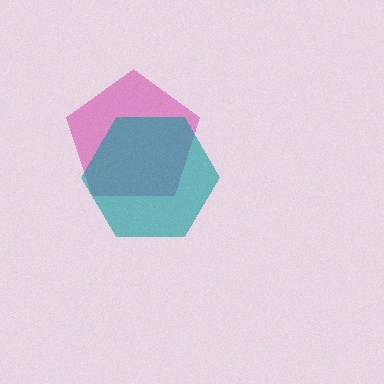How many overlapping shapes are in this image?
There are 2 overlapping shapes in the image.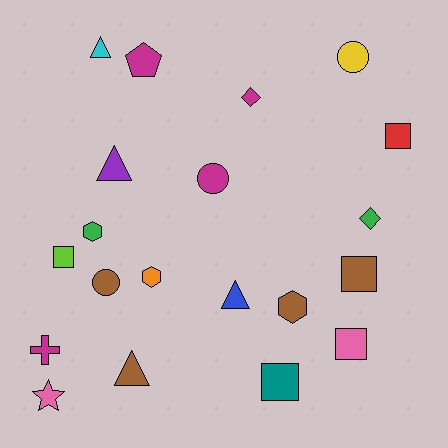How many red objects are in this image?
There is 1 red object.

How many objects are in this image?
There are 20 objects.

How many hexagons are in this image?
There are 3 hexagons.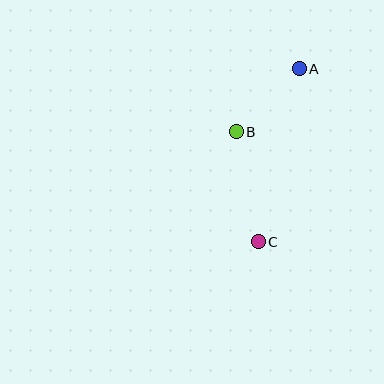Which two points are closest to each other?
Points A and B are closest to each other.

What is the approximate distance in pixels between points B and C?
The distance between B and C is approximately 112 pixels.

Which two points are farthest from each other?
Points A and C are farthest from each other.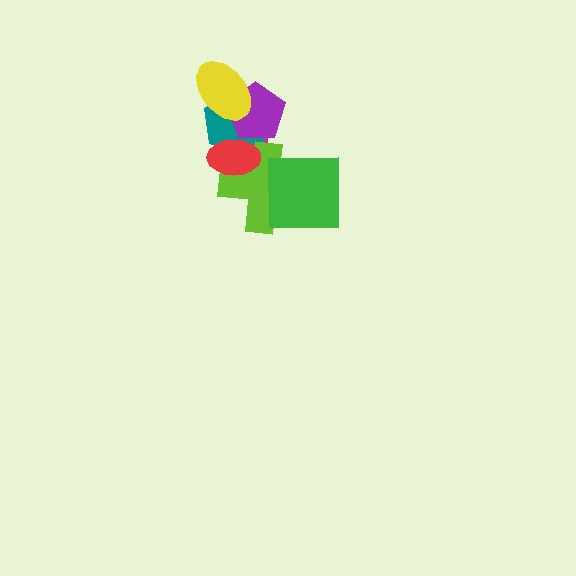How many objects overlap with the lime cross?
4 objects overlap with the lime cross.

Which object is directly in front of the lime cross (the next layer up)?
The green square is directly in front of the lime cross.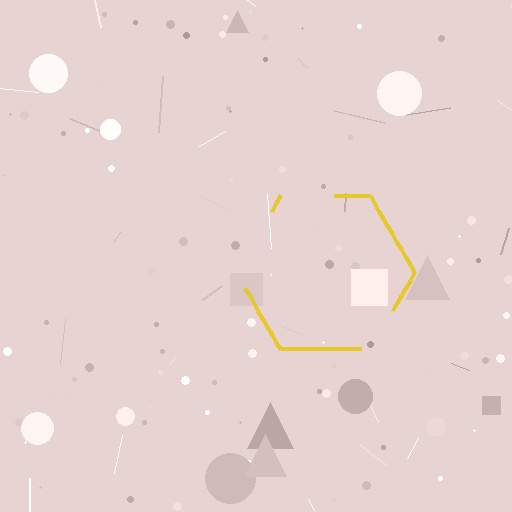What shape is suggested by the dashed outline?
The dashed outline suggests a hexagon.